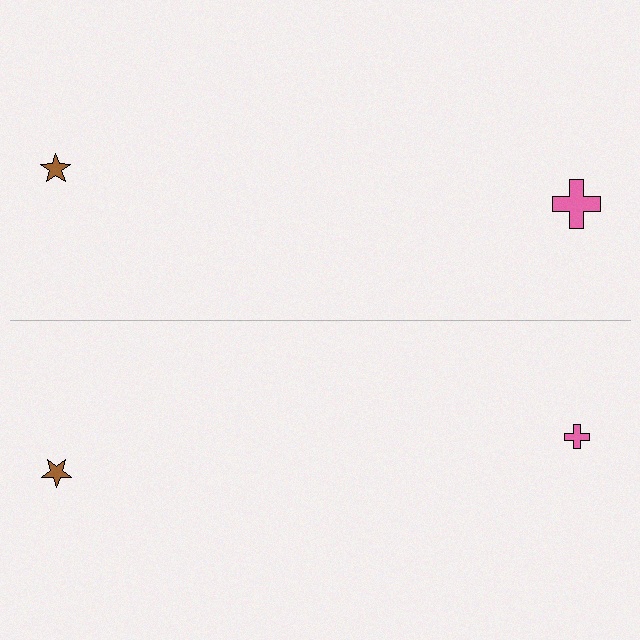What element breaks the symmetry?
The pink cross on the bottom side has a different size than its mirror counterpart.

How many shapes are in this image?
There are 4 shapes in this image.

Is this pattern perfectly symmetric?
No, the pattern is not perfectly symmetric. The pink cross on the bottom side has a different size than its mirror counterpart.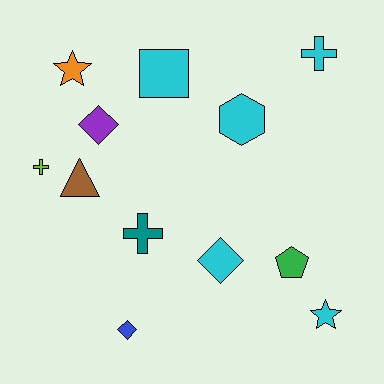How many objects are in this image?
There are 12 objects.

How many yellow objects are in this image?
There are no yellow objects.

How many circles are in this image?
There are no circles.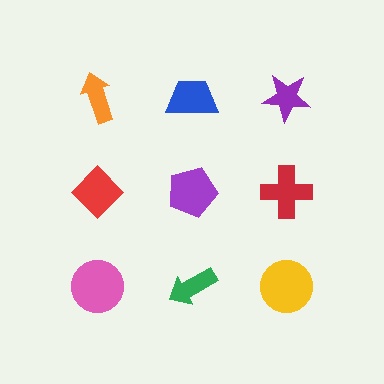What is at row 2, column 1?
A red diamond.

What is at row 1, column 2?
A blue trapezoid.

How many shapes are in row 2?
3 shapes.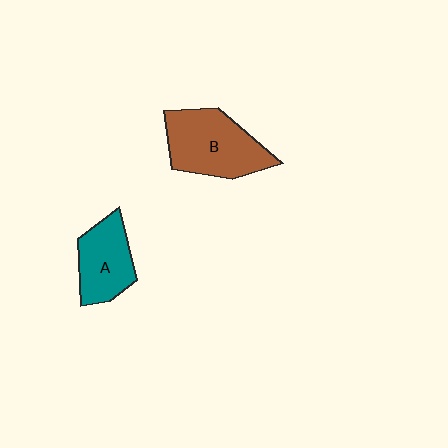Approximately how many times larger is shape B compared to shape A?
Approximately 1.4 times.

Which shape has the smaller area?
Shape A (teal).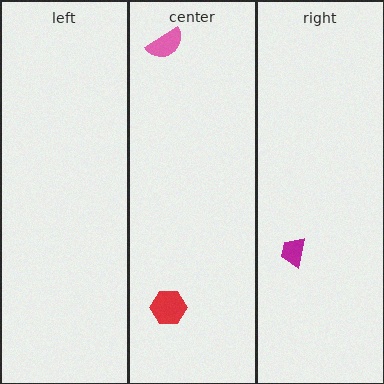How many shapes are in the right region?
1.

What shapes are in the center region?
The pink semicircle, the red hexagon.